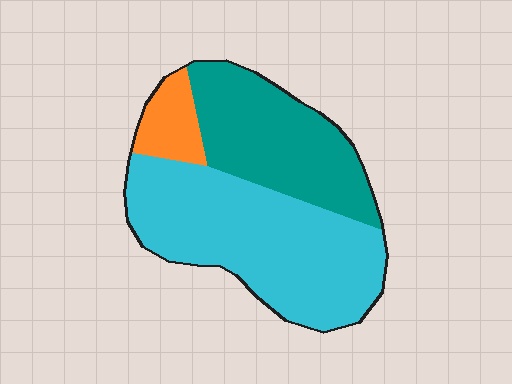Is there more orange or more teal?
Teal.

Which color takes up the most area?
Cyan, at roughly 55%.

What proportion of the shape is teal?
Teal covers about 35% of the shape.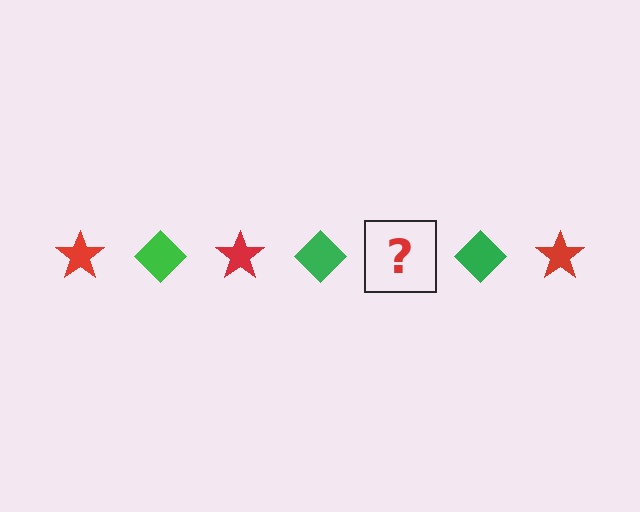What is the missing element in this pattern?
The missing element is a red star.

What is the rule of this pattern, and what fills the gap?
The rule is that the pattern alternates between red star and green diamond. The gap should be filled with a red star.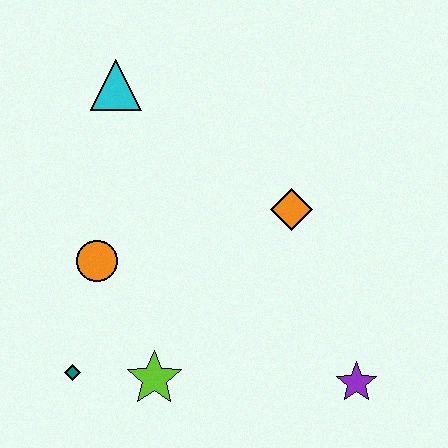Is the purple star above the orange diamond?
No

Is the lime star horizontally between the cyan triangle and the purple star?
Yes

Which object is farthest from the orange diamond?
The teal diamond is farthest from the orange diamond.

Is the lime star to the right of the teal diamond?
Yes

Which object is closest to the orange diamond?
The purple star is closest to the orange diamond.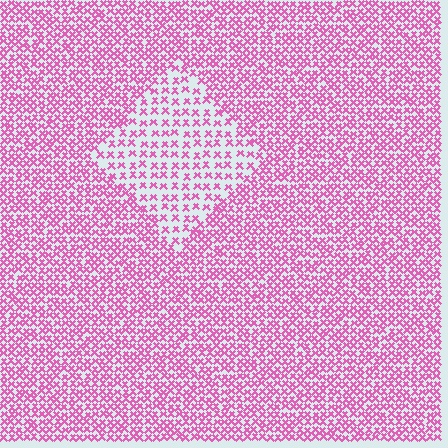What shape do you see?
I see a diamond.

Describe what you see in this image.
The image contains small pink elements arranged at two different densities. A diamond-shaped region is visible where the elements are less densely packed than the surrounding area.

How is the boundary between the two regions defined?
The boundary is defined by a change in element density (approximately 2.0x ratio). All elements are the same color, size, and shape.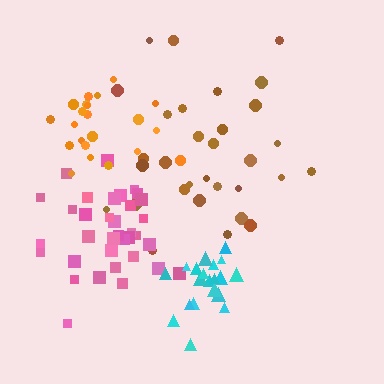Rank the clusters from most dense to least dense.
cyan, pink, orange, brown.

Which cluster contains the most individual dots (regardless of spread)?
Pink (35).